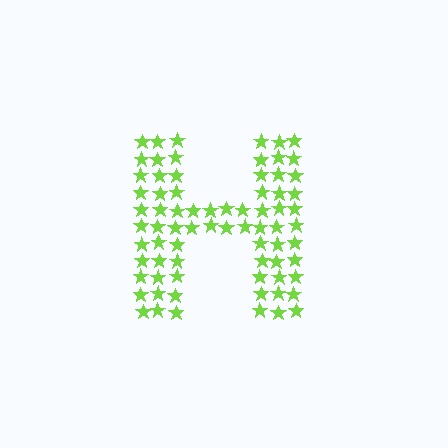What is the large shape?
The large shape is the letter H.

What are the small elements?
The small elements are stars.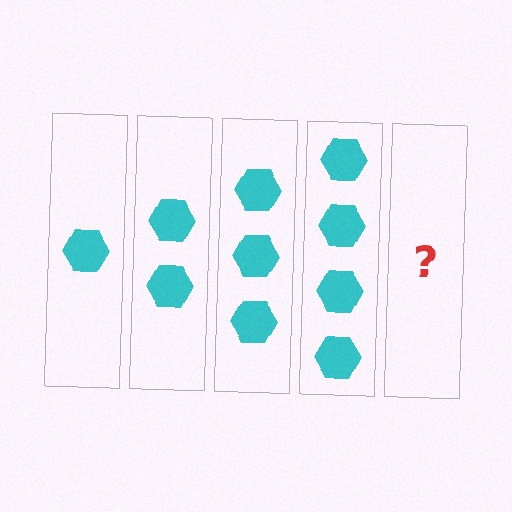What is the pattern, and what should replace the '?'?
The pattern is that each step adds one more hexagon. The '?' should be 5 hexagons.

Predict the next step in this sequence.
The next step is 5 hexagons.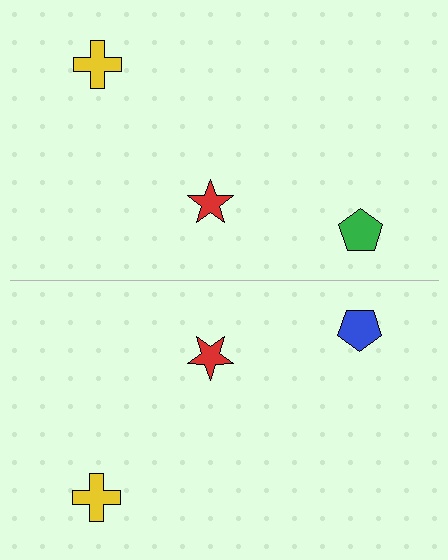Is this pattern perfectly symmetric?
No, the pattern is not perfectly symmetric. The blue pentagon on the bottom side breaks the symmetry — its mirror counterpart is green.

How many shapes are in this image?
There are 6 shapes in this image.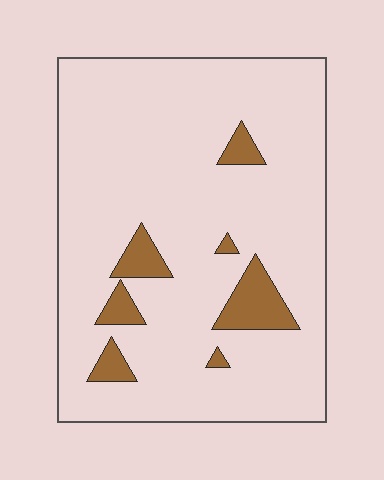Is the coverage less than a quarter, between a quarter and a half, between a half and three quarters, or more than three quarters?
Less than a quarter.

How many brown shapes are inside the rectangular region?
7.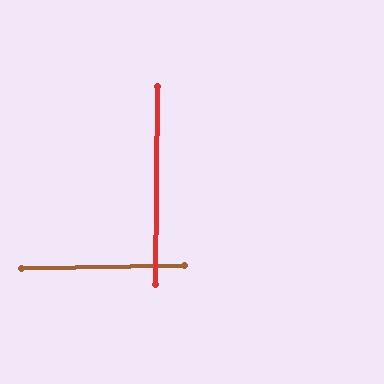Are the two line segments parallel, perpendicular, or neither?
Perpendicular — they meet at approximately 88°.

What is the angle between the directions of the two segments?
Approximately 88 degrees.